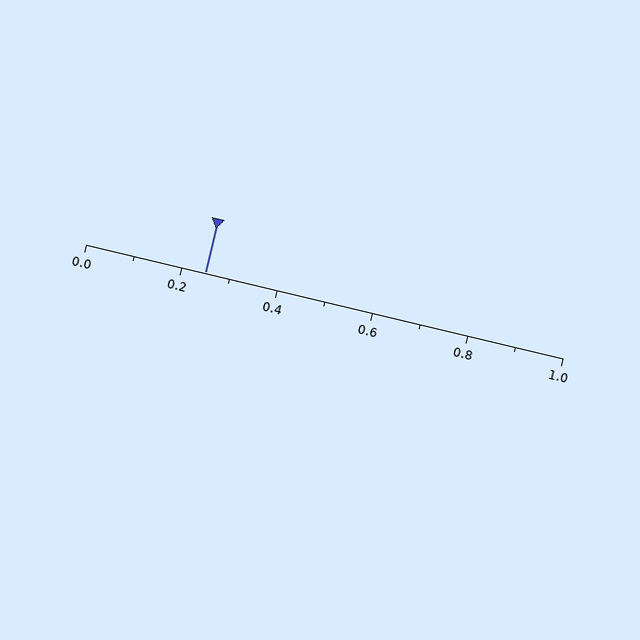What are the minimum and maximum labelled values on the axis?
The axis runs from 0.0 to 1.0.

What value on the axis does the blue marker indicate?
The marker indicates approximately 0.25.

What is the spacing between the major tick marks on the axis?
The major ticks are spaced 0.2 apart.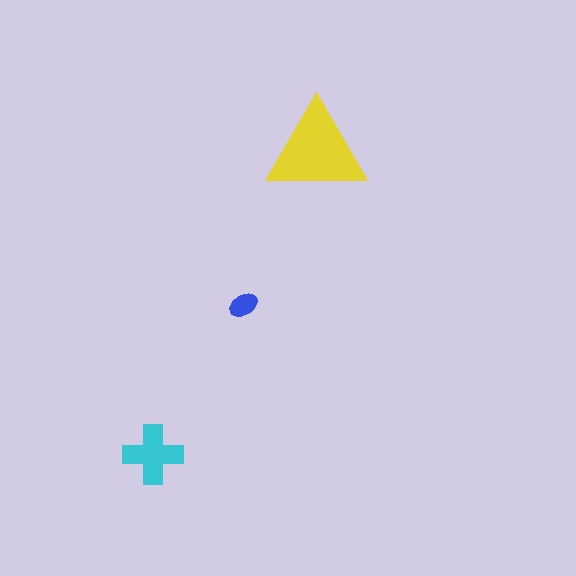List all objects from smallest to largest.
The blue ellipse, the cyan cross, the yellow triangle.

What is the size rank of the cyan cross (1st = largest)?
2nd.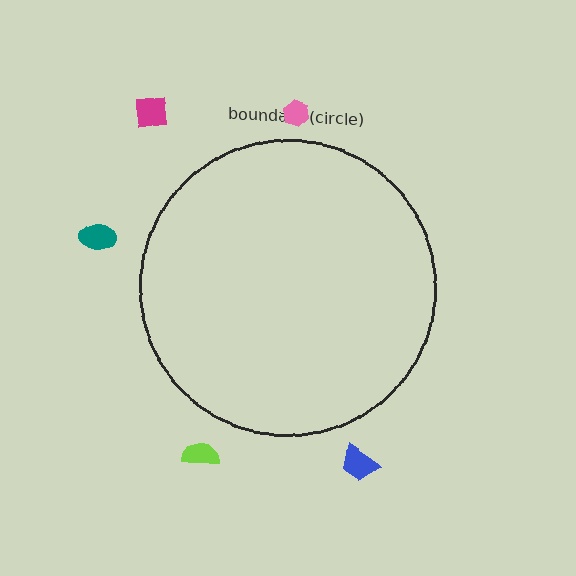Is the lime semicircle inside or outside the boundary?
Outside.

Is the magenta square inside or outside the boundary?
Outside.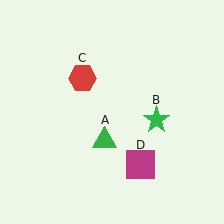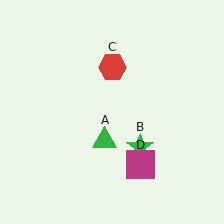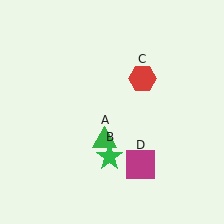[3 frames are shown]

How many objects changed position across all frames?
2 objects changed position: green star (object B), red hexagon (object C).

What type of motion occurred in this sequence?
The green star (object B), red hexagon (object C) rotated clockwise around the center of the scene.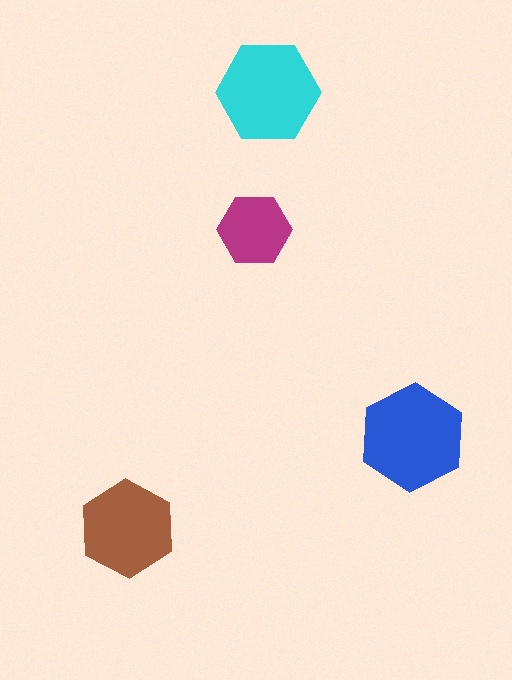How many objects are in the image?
There are 4 objects in the image.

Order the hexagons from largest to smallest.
the blue one, the cyan one, the brown one, the magenta one.